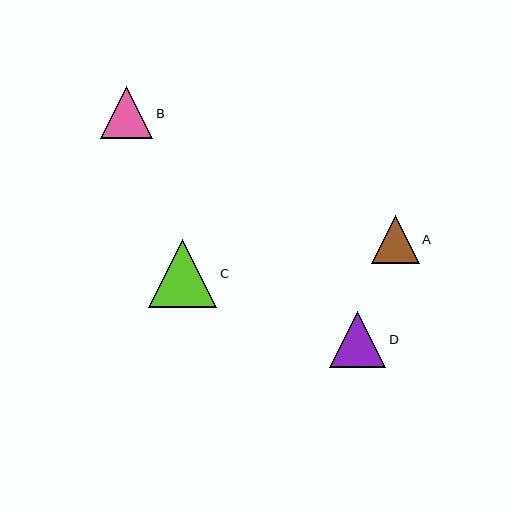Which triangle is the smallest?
Triangle A is the smallest with a size of approximately 48 pixels.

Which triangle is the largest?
Triangle C is the largest with a size of approximately 68 pixels.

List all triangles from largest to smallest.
From largest to smallest: C, D, B, A.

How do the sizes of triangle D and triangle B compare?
Triangle D and triangle B are approximately the same size.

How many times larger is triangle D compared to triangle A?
Triangle D is approximately 1.2 times the size of triangle A.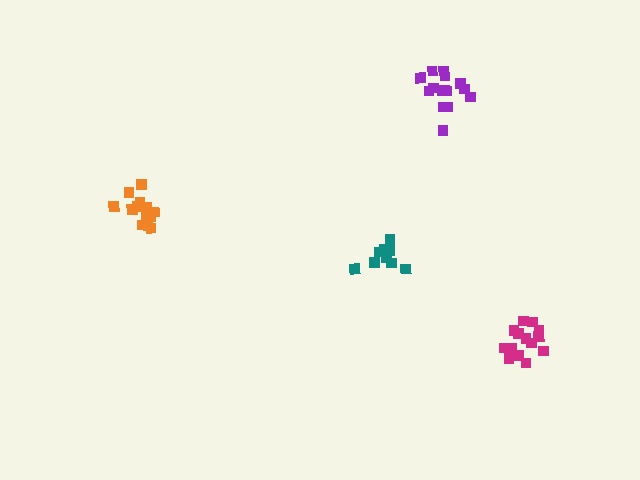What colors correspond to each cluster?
The clusters are colored: teal, purple, orange, magenta.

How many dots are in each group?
Group 1: 10 dots, Group 2: 16 dots, Group 3: 13 dots, Group 4: 14 dots (53 total).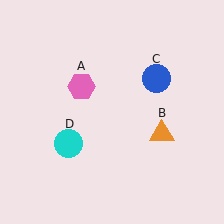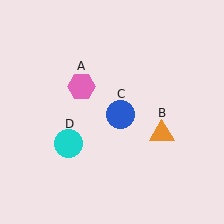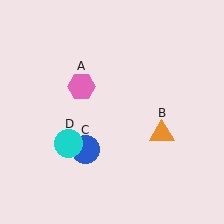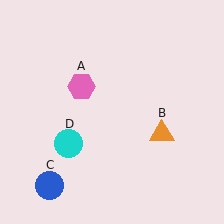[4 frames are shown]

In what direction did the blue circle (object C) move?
The blue circle (object C) moved down and to the left.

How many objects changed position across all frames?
1 object changed position: blue circle (object C).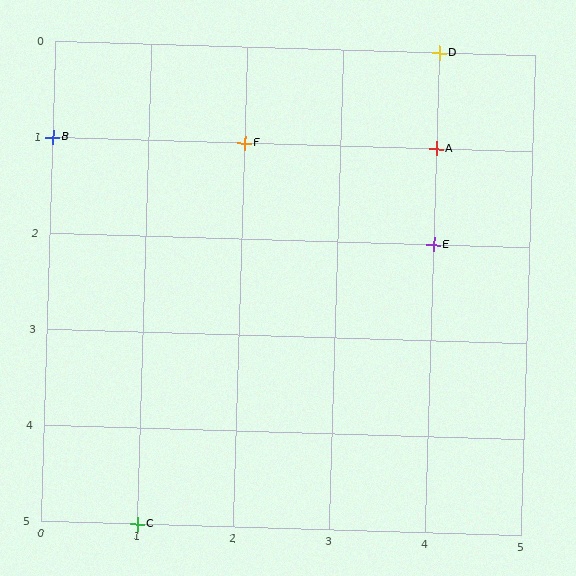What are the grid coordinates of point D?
Point D is at grid coordinates (4, 0).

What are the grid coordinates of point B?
Point B is at grid coordinates (0, 1).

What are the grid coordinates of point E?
Point E is at grid coordinates (4, 2).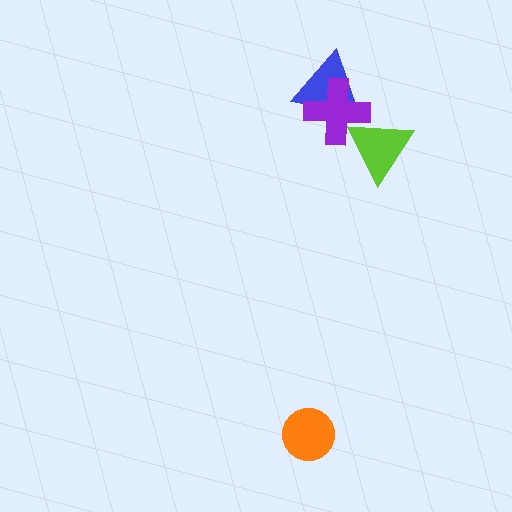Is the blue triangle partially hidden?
Yes, it is partially covered by another shape.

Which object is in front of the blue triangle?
The purple cross is in front of the blue triangle.